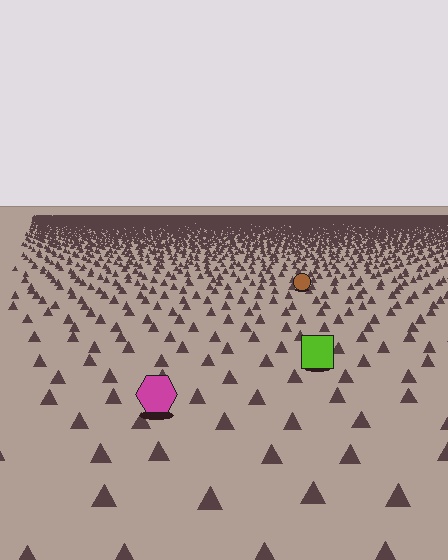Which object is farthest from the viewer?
The brown circle is farthest from the viewer. It appears smaller and the ground texture around it is denser.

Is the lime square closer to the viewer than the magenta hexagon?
No. The magenta hexagon is closer — you can tell from the texture gradient: the ground texture is coarser near it.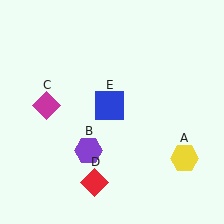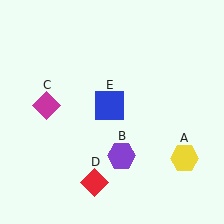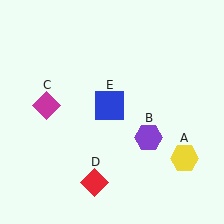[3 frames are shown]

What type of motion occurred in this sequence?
The purple hexagon (object B) rotated counterclockwise around the center of the scene.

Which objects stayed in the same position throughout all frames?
Yellow hexagon (object A) and magenta diamond (object C) and red diamond (object D) and blue square (object E) remained stationary.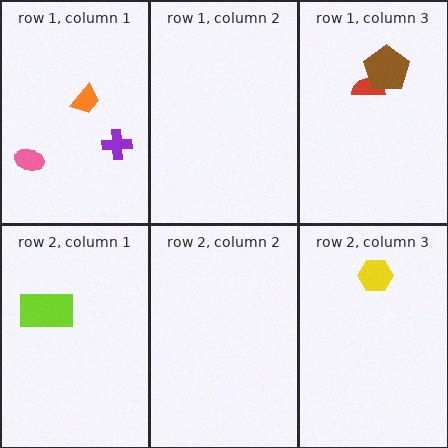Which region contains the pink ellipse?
The row 1, column 1 region.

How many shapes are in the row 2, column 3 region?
1.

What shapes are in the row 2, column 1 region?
The lime rectangle.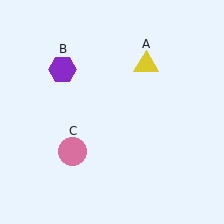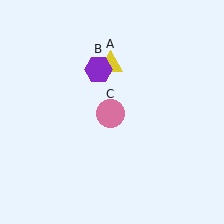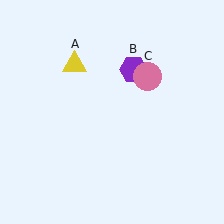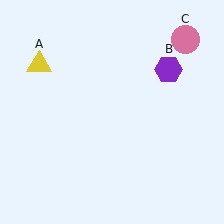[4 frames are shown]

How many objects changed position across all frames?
3 objects changed position: yellow triangle (object A), purple hexagon (object B), pink circle (object C).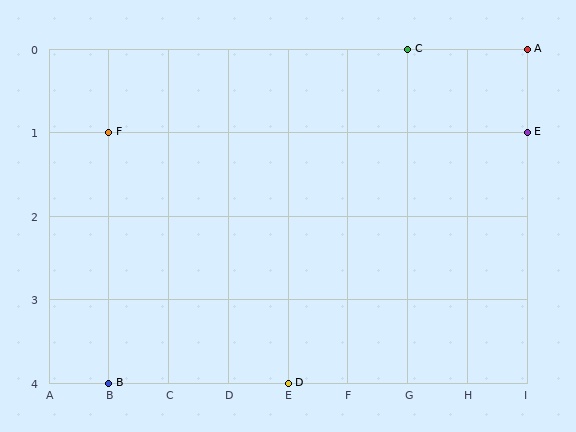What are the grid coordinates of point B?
Point B is at grid coordinates (B, 4).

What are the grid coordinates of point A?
Point A is at grid coordinates (I, 0).